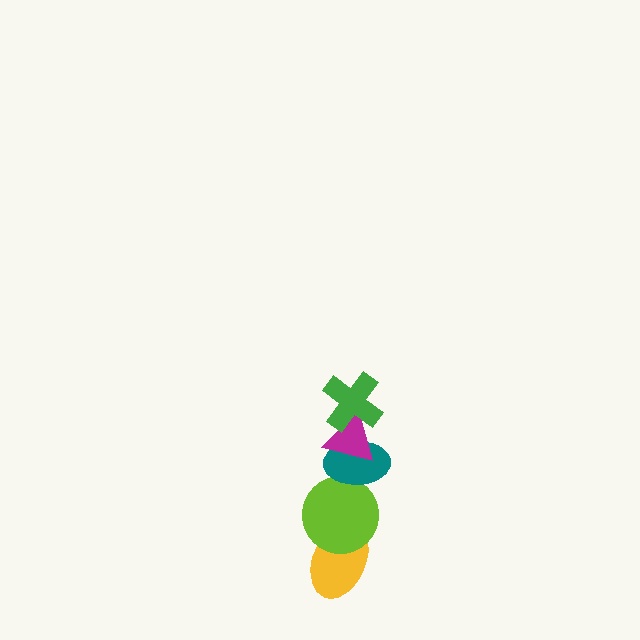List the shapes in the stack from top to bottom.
From top to bottom: the green cross, the magenta triangle, the teal ellipse, the lime circle, the yellow ellipse.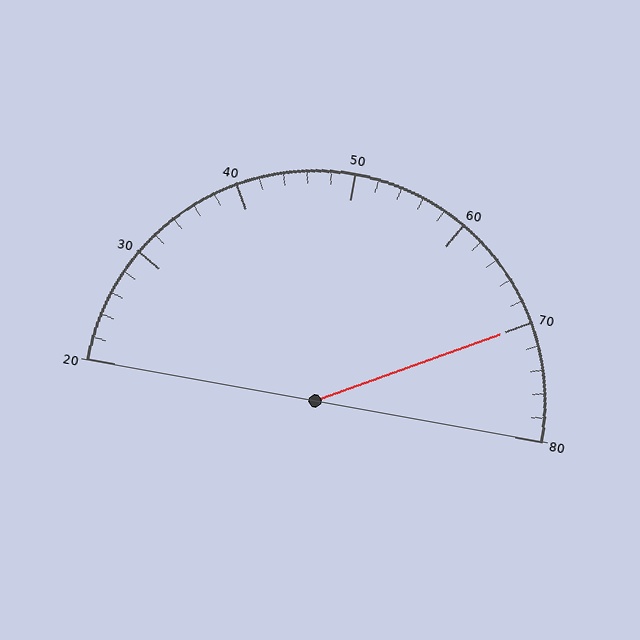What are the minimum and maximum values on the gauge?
The gauge ranges from 20 to 80.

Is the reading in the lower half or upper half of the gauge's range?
The reading is in the upper half of the range (20 to 80).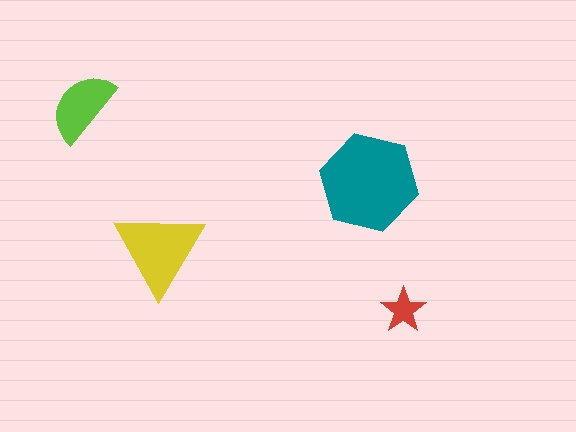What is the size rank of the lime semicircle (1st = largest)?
3rd.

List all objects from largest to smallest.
The teal hexagon, the yellow triangle, the lime semicircle, the red star.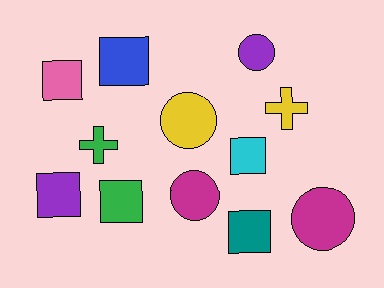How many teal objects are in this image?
There is 1 teal object.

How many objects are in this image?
There are 12 objects.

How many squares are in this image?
There are 6 squares.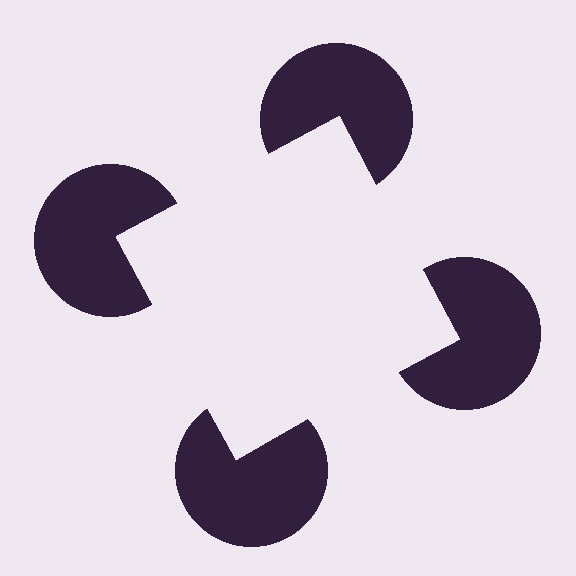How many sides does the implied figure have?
4 sides.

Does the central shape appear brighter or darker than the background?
It typically appears slightly brighter than the background, even though no actual brightness change is drawn.